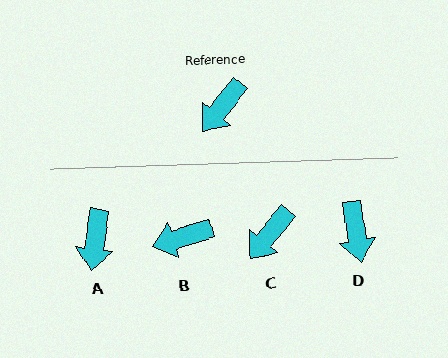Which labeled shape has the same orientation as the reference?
C.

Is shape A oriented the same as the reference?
No, it is off by about 31 degrees.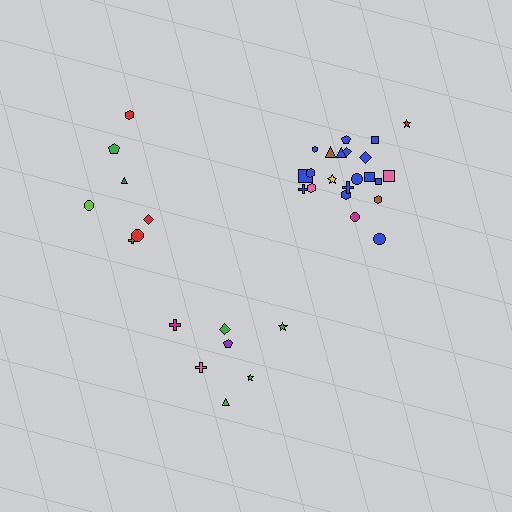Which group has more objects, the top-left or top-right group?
The top-right group.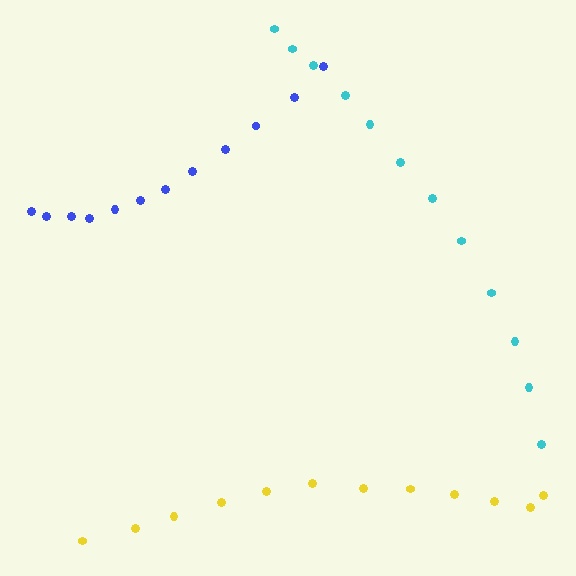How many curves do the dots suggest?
There are 3 distinct paths.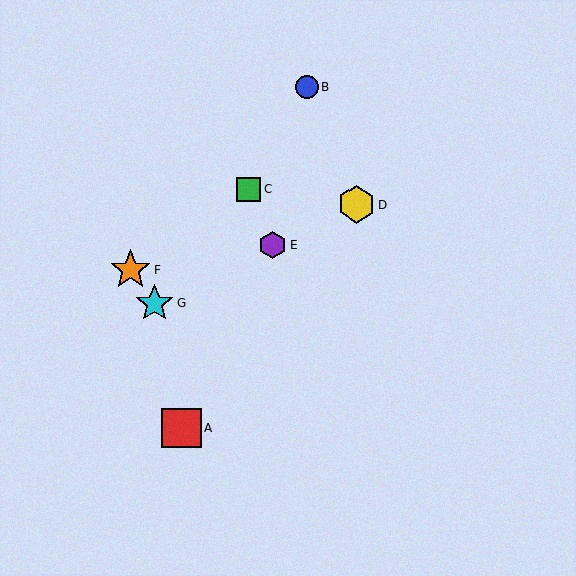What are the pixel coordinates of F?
Object F is at (131, 269).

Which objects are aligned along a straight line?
Objects D, E, G are aligned along a straight line.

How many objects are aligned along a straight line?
3 objects (D, E, G) are aligned along a straight line.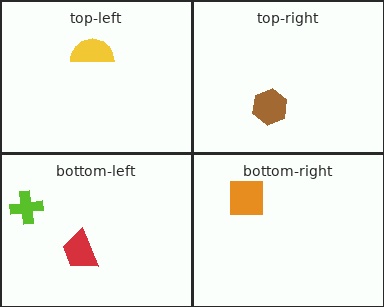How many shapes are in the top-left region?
1.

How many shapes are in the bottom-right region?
1.